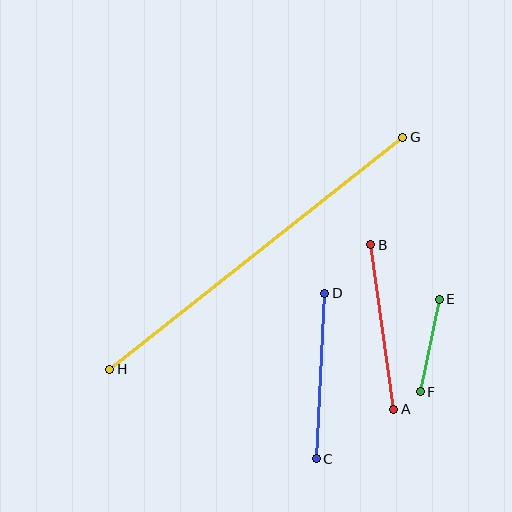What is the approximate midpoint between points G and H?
The midpoint is at approximately (256, 253) pixels.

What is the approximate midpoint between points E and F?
The midpoint is at approximately (430, 345) pixels.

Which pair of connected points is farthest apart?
Points G and H are farthest apart.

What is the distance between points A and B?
The distance is approximately 166 pixels.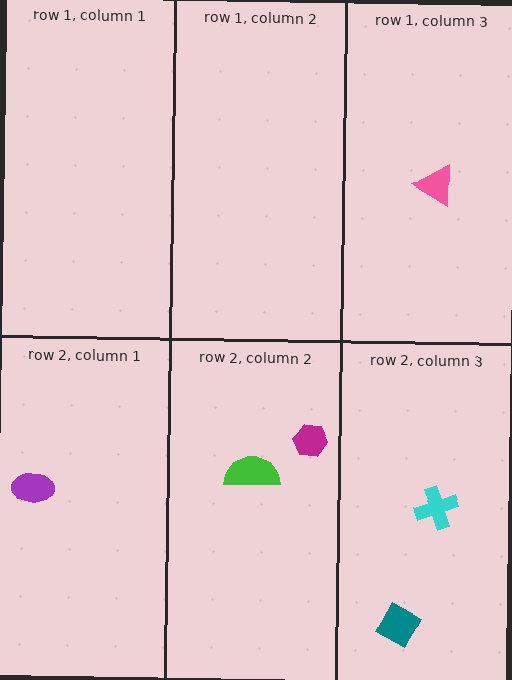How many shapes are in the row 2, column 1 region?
1.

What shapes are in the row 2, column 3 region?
The cyan cross, the teal diamond.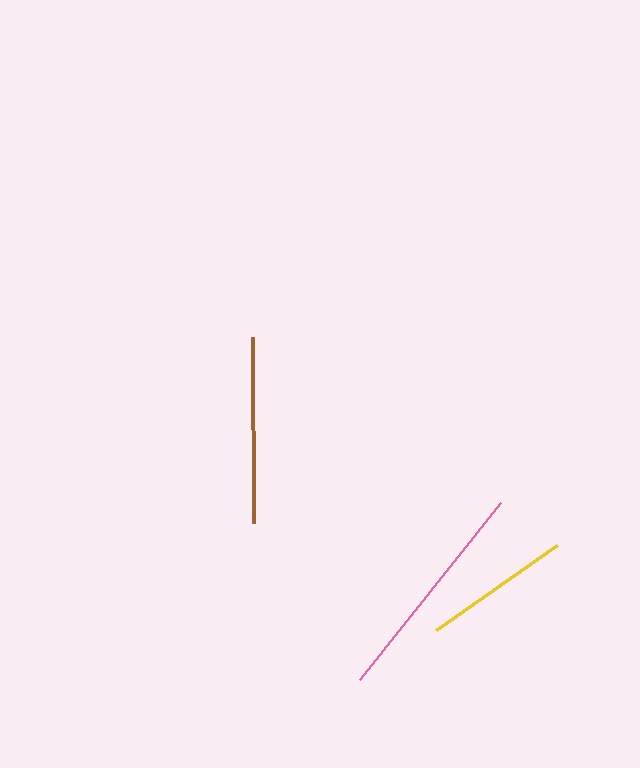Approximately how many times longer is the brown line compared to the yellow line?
The brown line is approximately 1.2 times the length of the yellow line.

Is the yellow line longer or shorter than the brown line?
The brown line is longer than the yellow line.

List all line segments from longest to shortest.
From longest to shortest: pink, brown, yellow.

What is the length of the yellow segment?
The yellow segment is approximately 149 pixels long.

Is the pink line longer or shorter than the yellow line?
The pink line is longer than the yellow line.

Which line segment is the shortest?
The yellow line is the shortest at approximately 149 pixels.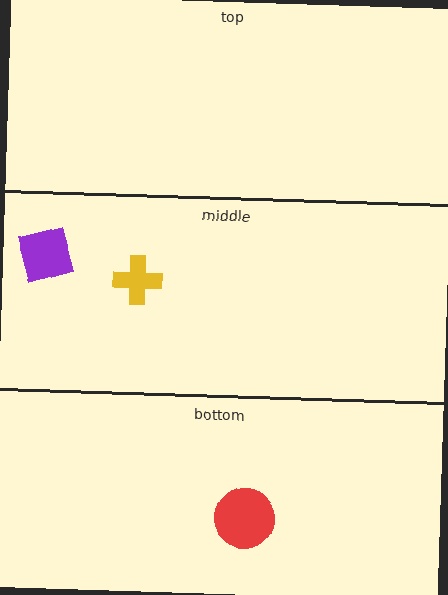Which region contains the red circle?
The bottom region.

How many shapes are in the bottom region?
1.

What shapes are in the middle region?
The purple square, the yellow cross.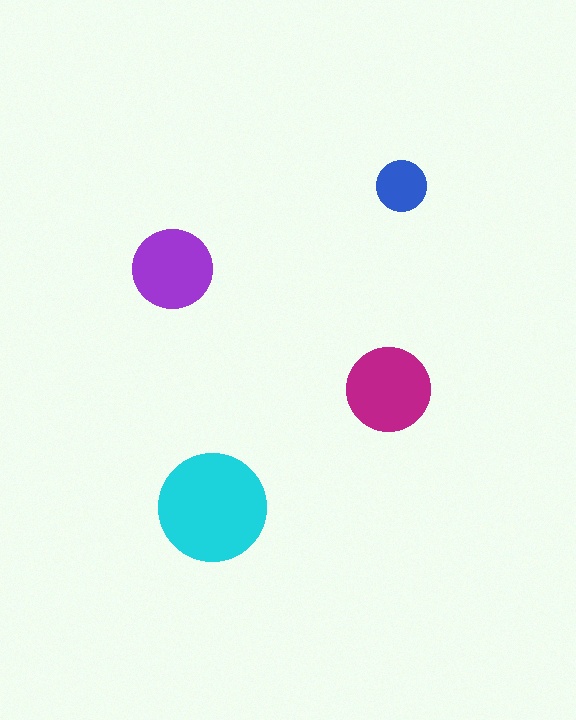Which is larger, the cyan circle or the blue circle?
The cyan one.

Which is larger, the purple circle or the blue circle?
The purple one.